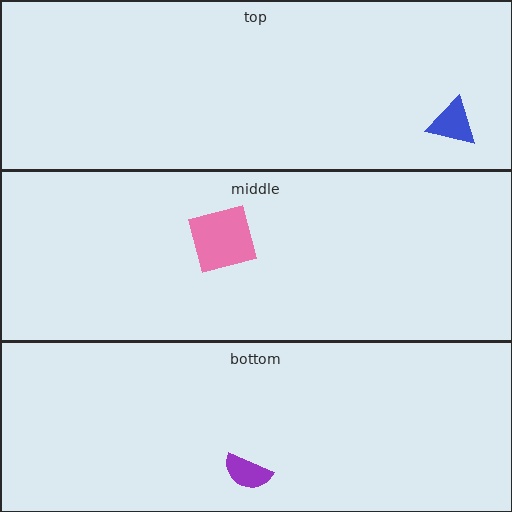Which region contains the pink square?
The middle region.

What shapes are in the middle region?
The pink square.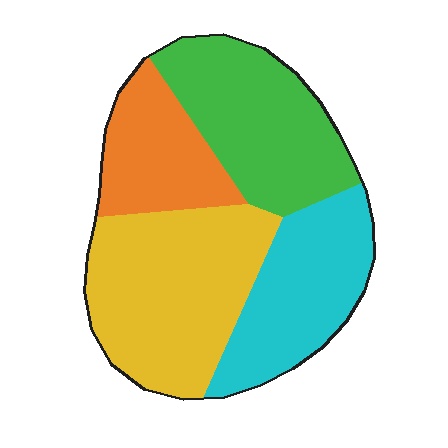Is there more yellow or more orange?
Yellow.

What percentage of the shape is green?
Green covers about 25% of the shape.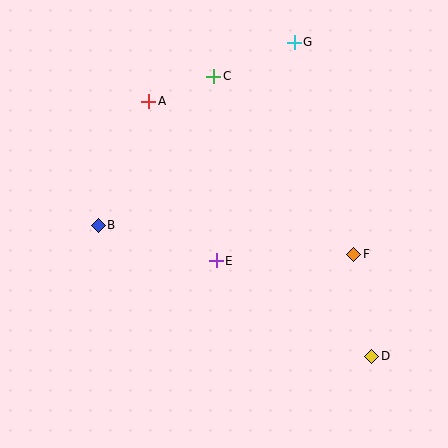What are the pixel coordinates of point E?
Point E is at (216, 261).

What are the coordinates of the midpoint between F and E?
The midpoint between F and E is at (285, 258).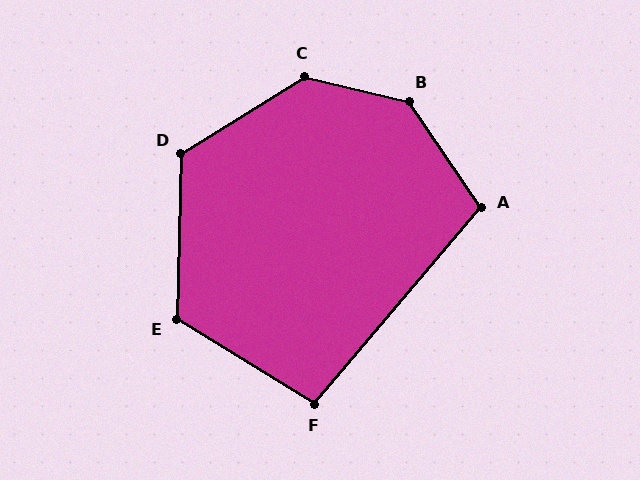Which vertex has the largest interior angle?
B, at approximately 138 degrees.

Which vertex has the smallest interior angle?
F, at approximately 99 degrees.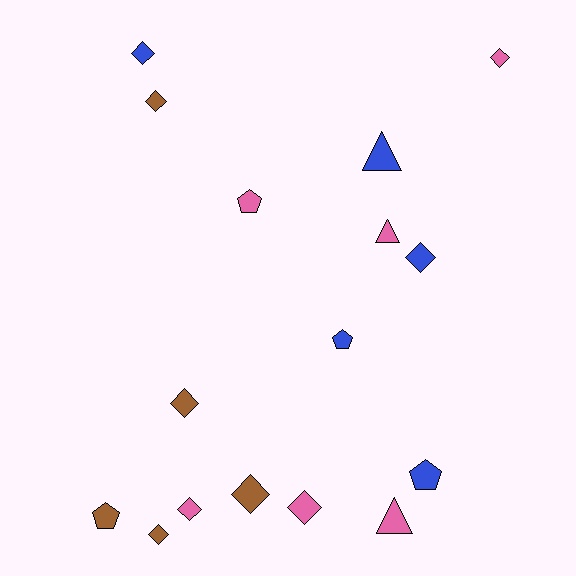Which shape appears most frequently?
Diamond, with 9 objects.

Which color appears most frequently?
Pink, with 6 objects.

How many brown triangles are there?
There are no brown triangles.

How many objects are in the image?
There are 16 objects.